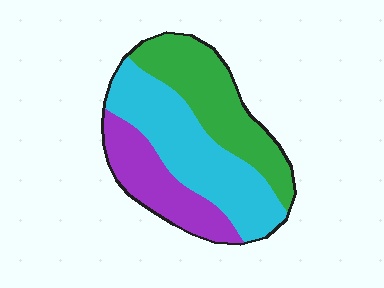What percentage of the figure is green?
Green takes up about one third (1/3) of the figure.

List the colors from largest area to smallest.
From largest to smallest: cyan, green, purple.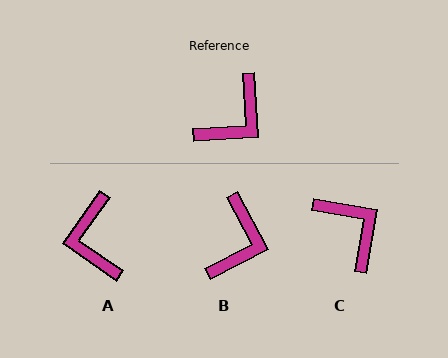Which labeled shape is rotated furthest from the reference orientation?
A, about 128 degrees away.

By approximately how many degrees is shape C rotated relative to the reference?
Approximately 77 degrees counter-clockwise.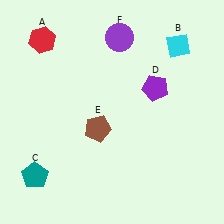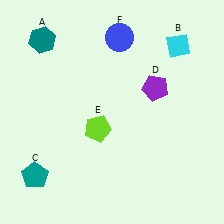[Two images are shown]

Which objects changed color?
A changed from red to teal. E changed from brown to lime. F changed from purple to blue.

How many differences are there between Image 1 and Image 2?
There are 3 differences between the two images.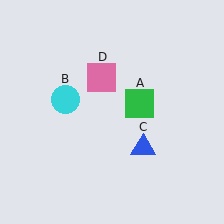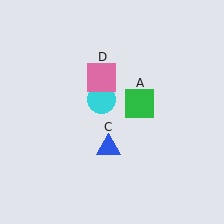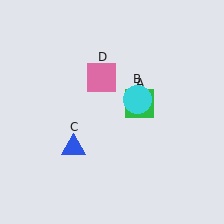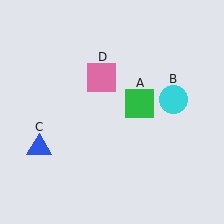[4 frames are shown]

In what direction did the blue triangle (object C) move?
The blue triangle (object C) moved left.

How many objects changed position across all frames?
2 objects changed position: cyan circle (object B), blue triangle (object C).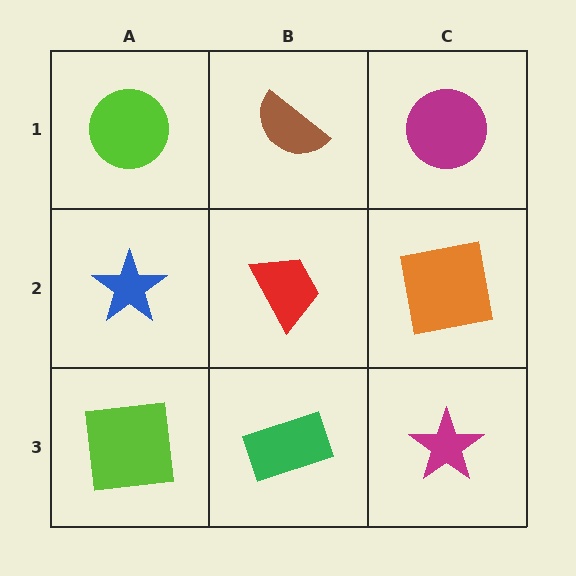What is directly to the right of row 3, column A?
A green rectangle.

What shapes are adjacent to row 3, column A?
A blue star (row 2, column A), a green rectangle (row 3, column B).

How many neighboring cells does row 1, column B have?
3.